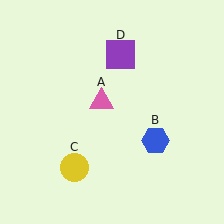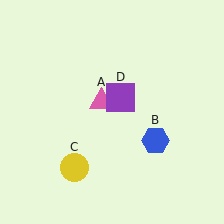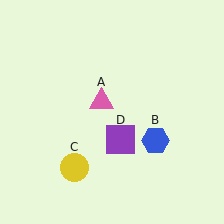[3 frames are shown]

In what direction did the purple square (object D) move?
The purple square (object D) moved down.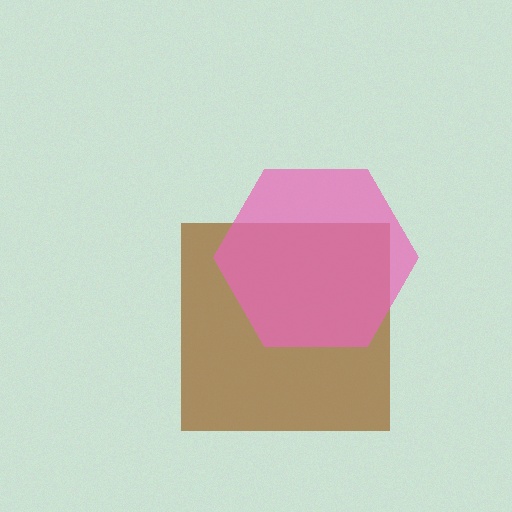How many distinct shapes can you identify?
There are 2 distinct shapes: a brown square, a pink hexagon.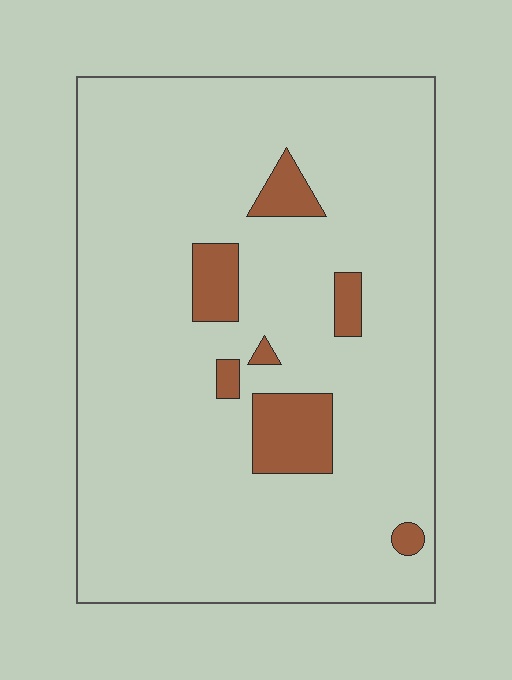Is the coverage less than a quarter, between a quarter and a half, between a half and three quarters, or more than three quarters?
Less than a quarter.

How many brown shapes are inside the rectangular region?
7.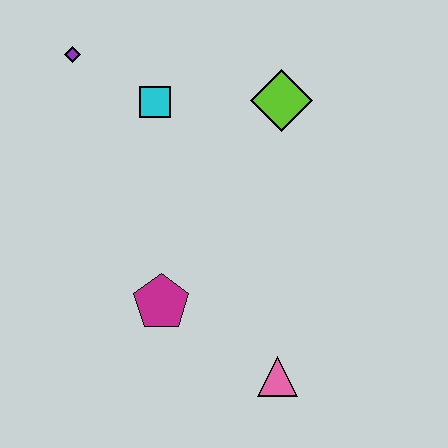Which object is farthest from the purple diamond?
The pink triangle is farthest from the purple diamond.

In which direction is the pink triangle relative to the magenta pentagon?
The pink triangle is to the right of the magenta pentagon.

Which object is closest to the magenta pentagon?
The pink triangle is closest to the magenta pentagon.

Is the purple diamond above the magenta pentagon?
Yes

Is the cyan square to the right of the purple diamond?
Yes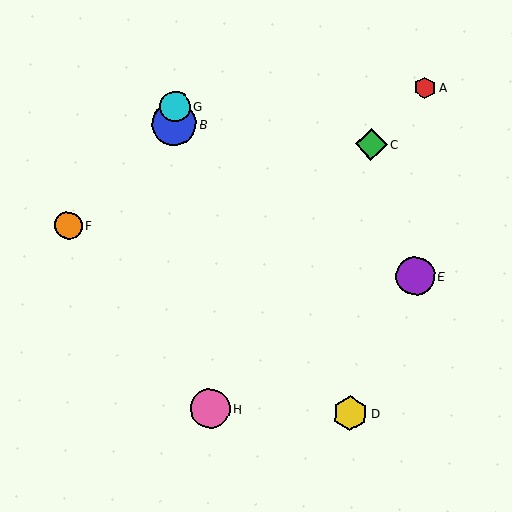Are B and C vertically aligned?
No, B is at x≈174 and C is at x≈371.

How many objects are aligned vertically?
2 objects (B, G) are aligned vertically.